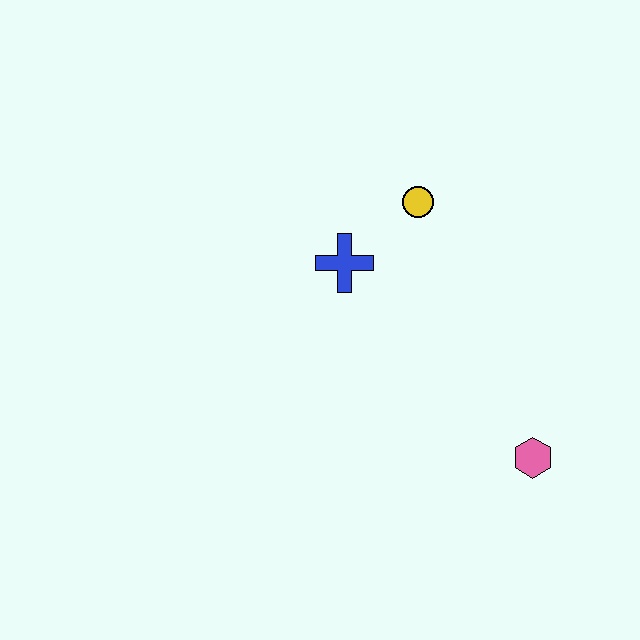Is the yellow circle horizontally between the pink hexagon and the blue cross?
Yes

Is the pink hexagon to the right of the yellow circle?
Yes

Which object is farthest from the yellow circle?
The pink hexagon is farthest from the yellow circle.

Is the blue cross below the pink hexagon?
No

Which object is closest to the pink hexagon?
The blue cross is closest to the pink hexagon.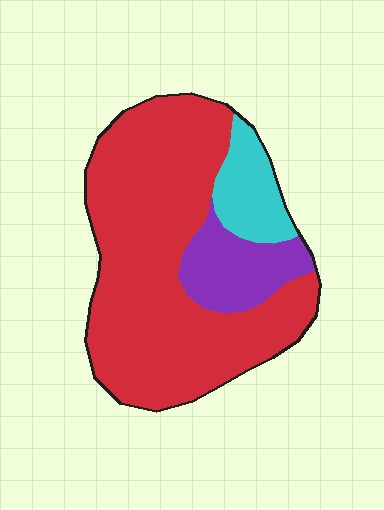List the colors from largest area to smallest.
From largest to smallest: red, purple, cyan.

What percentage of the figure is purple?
Purple takes up about one sixth (1/6) of the figure.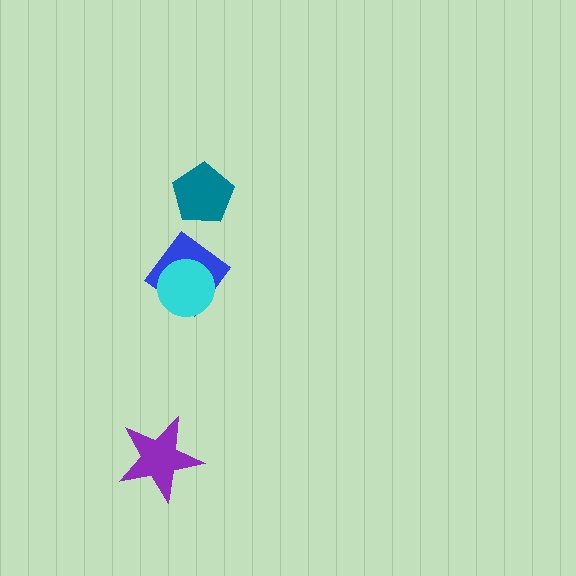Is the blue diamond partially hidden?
Yes, it is partially covered by another shape.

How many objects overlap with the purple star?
0 objects overlap with the purple star.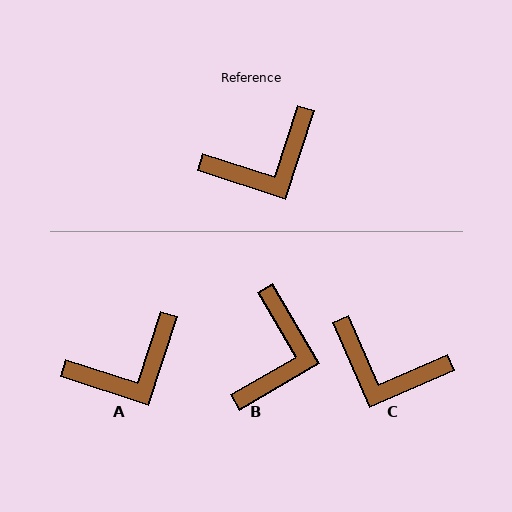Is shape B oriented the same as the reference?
No, it is off by about 48 degrees.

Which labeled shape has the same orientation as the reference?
A.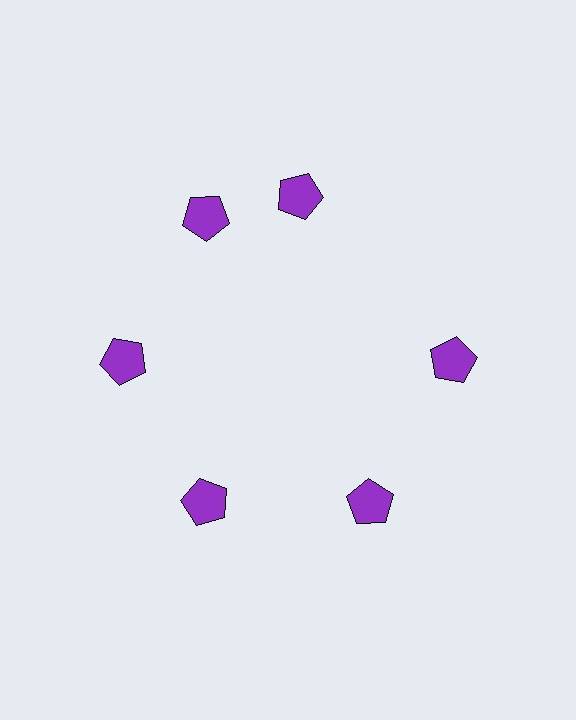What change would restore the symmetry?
The symmetry would be restored by rotating it back into even spacing with its neighbors so that all 6 pentagons sit at equal angles and equal distance from the center.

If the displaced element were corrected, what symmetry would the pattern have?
It would have 6-fold rotational symmetry — the pattern would map onto itself every 60 degrees.